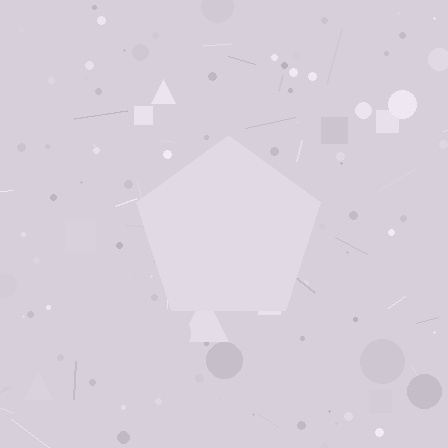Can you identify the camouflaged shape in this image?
The camouflaged shape is a pentagon.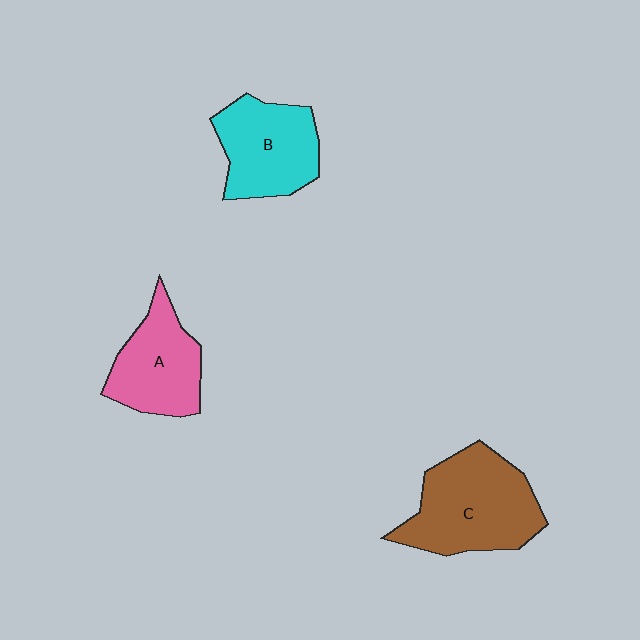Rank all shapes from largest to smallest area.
From largest to smallest: C (brown), B (cyan), A (pink).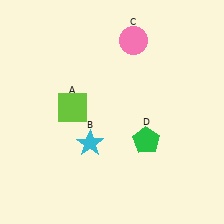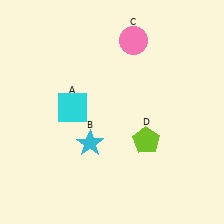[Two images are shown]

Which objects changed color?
A changed from lime to cyan. D changed from green to lime.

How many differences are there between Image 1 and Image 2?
There are 2 differences between the two images.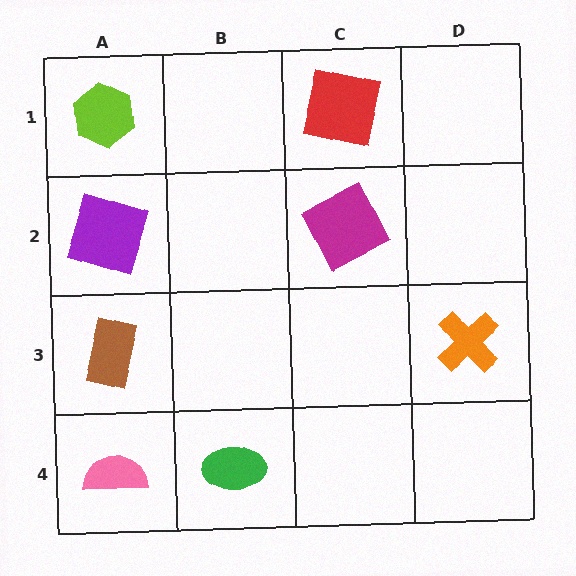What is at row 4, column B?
A green ellipse.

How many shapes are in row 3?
2 shapes.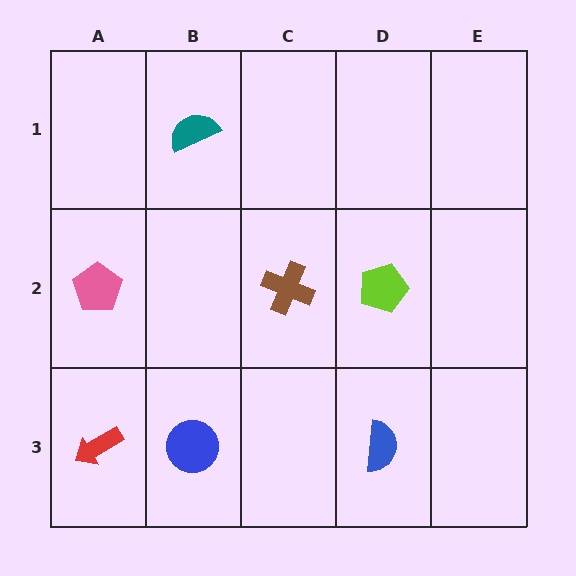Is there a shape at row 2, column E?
No, that cell is empty.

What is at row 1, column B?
A teal semicircle.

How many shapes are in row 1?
1 shape.